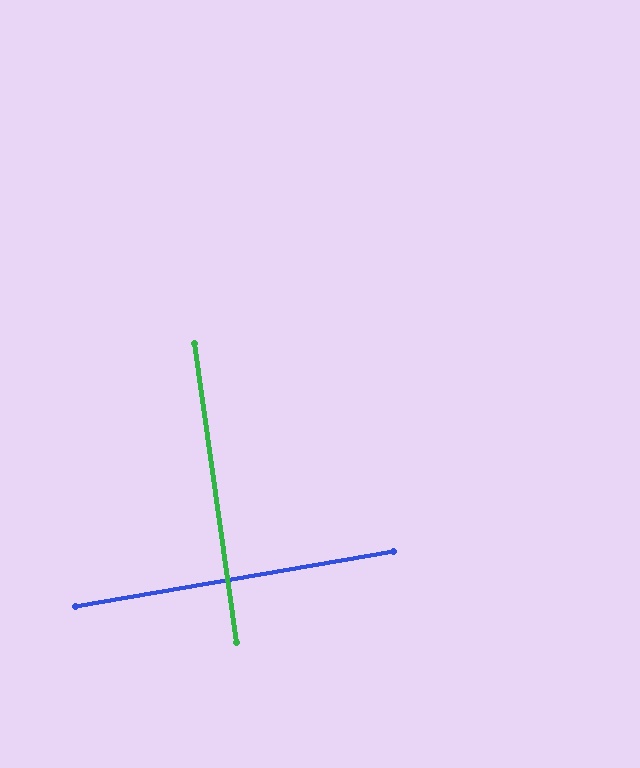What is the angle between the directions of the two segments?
Approximately 88 degrees.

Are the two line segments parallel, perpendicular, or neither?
Perpendicular — they meet at approximately 88°.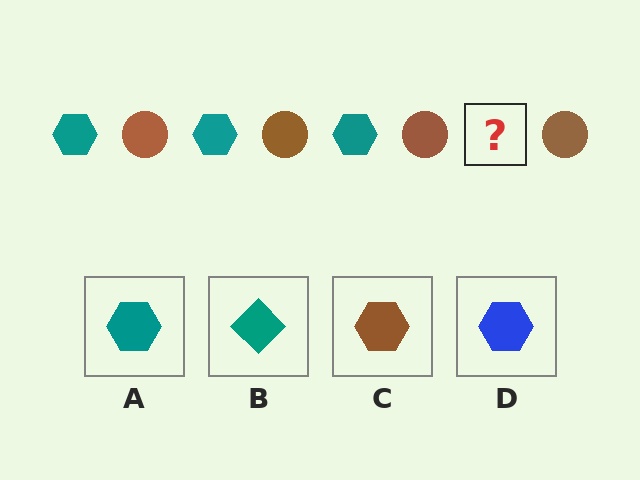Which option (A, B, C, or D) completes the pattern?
A.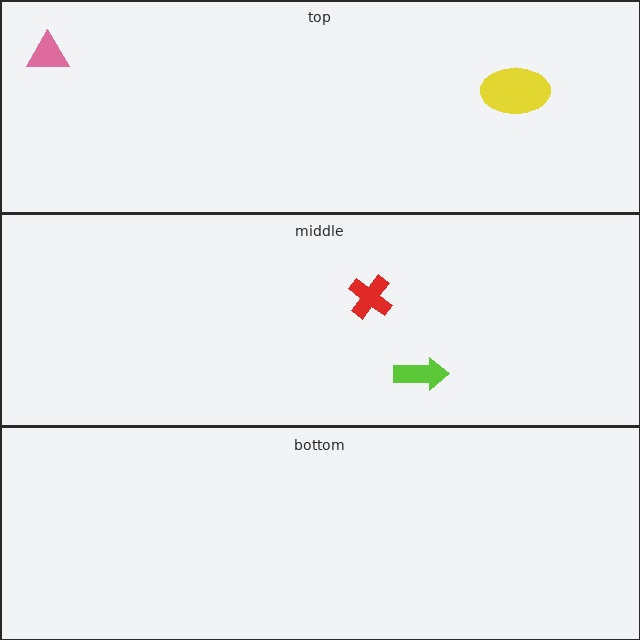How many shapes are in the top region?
2.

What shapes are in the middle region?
The lime arrow, the red cross.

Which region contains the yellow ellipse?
The top region.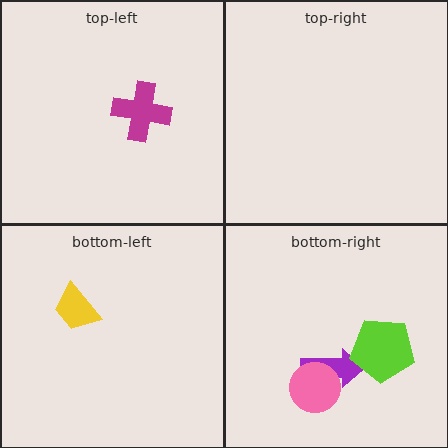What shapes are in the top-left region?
The magenta cross.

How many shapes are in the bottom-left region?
1.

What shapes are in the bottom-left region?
The yellow trapezoid.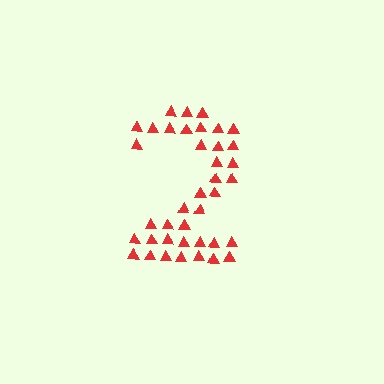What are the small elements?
The small elements are triangles.